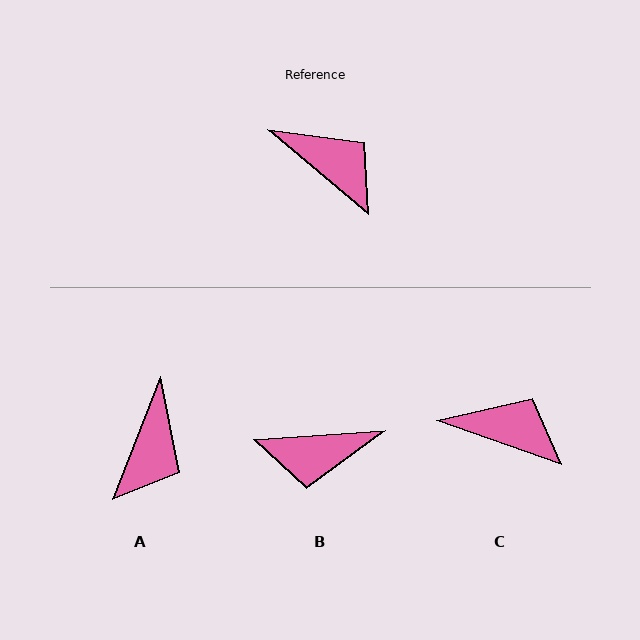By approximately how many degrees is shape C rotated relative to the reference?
Approximately 20 degrees counter-clockwise.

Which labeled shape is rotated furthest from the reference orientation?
B, about 136 degrees away.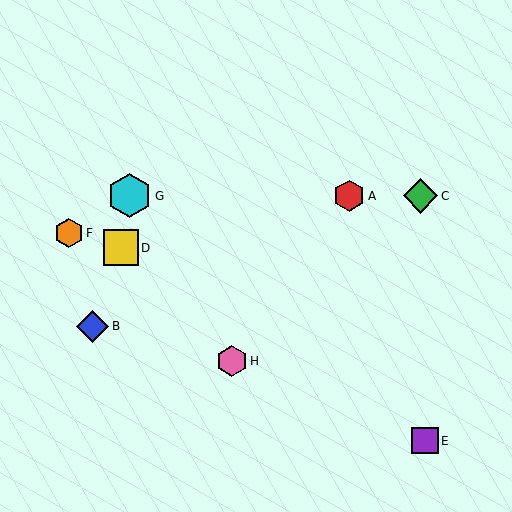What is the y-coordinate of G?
Object G is at y≈196.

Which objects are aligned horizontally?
Objects A, C, G are aligned horizontally.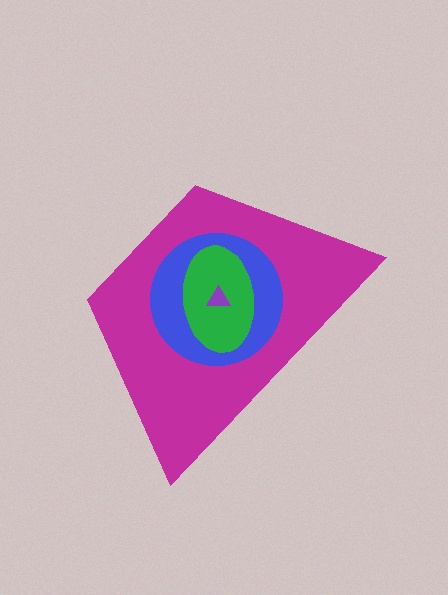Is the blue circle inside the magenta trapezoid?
Yes.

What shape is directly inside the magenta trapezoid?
The blue circle.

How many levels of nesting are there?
4.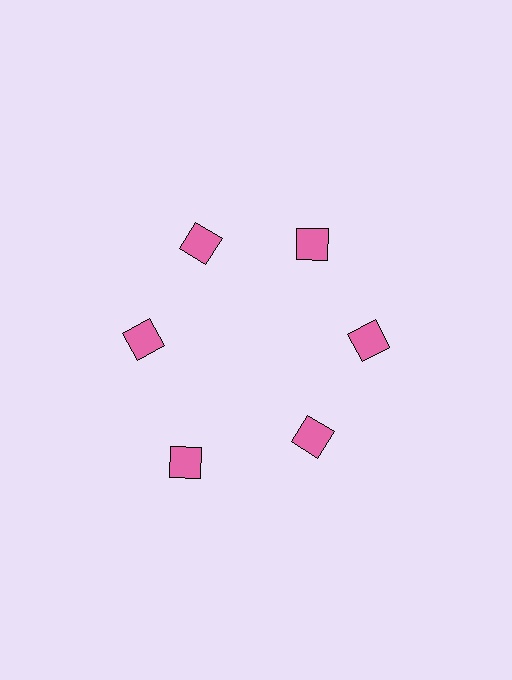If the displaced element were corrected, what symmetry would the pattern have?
It would have 6-fold rotational symmetry — the pattern would map onto itself every 60 degrees.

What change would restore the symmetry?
The symmetry would be restored by moving it inward, back onto the ring so that all 6 squares sit at equal angles and equal distance from the center.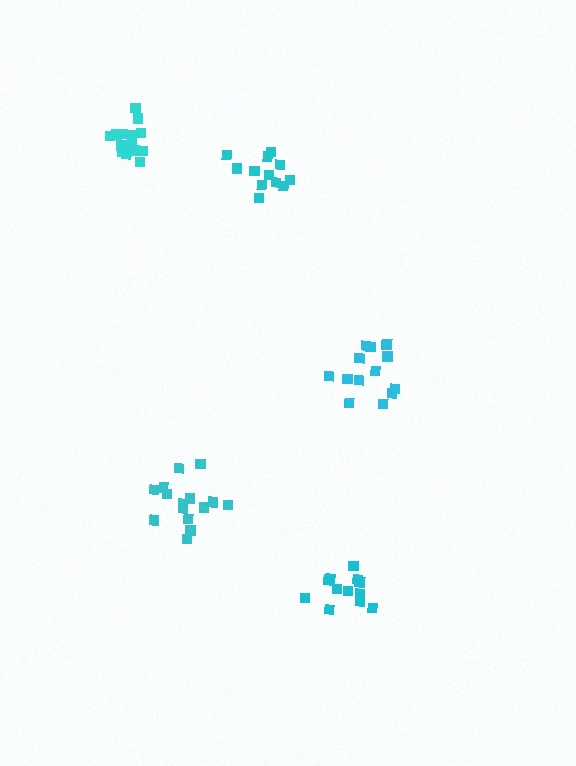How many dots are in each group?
Group 1: 12 dots, Group 2: 13 dots, Group 3: 12 dots, Group 4: 15 dots, Group 5: 16 dots (68 total).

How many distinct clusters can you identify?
There are 5 distinct clusters.